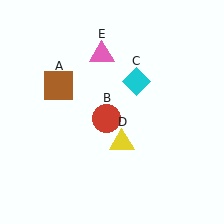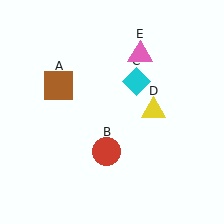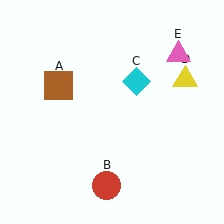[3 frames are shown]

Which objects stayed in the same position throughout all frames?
Brown square (object A) and cyan diamond (object C) remained stationary.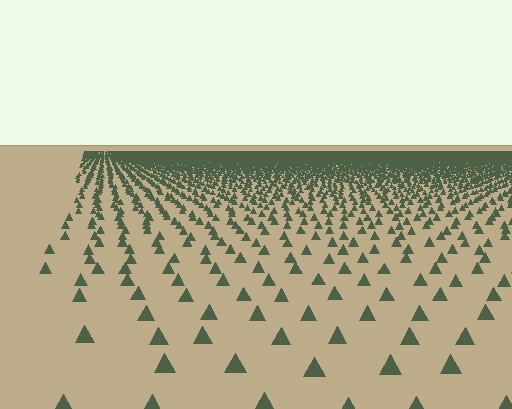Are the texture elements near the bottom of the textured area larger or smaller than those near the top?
Larger. Near the bottom, elements are closer to the viewer and appear at a bigger on-screen size.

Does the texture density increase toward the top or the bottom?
Density increases toward the top.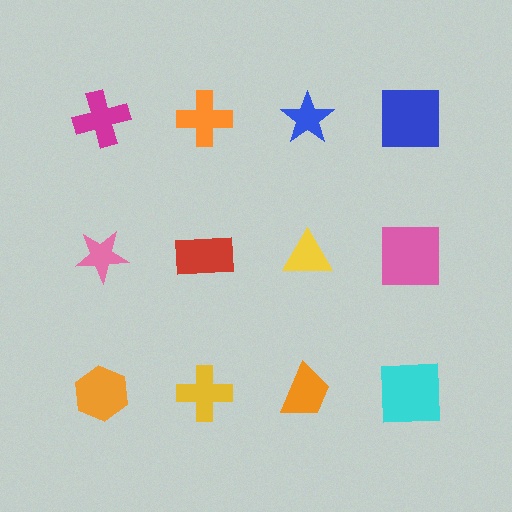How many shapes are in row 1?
4 shapes.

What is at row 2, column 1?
A pink star.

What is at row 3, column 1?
An orange hexagon.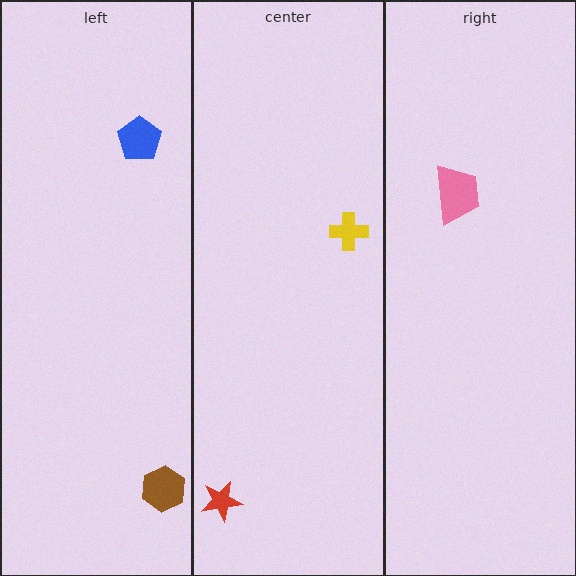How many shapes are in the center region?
2.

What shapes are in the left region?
The blue pentagon, the brown hexagon.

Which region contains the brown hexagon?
The left region.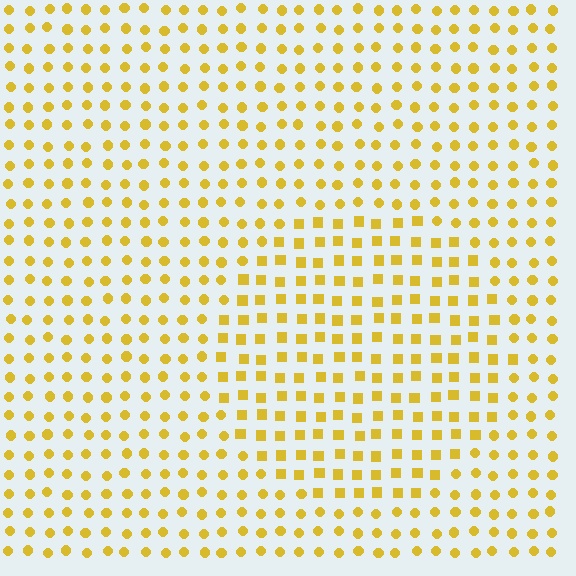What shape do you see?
I see a circle.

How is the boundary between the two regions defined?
The boundary is defined by a change in element shape: squares inside vs. circles outside. All elements share the same color and spacing.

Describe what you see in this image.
The image is filled with small yellow elements arranged in a uniform grid. A circle-shaped region contains squares, while the surrounding area contains circles. The boundary is defined purely by the change in element shape.